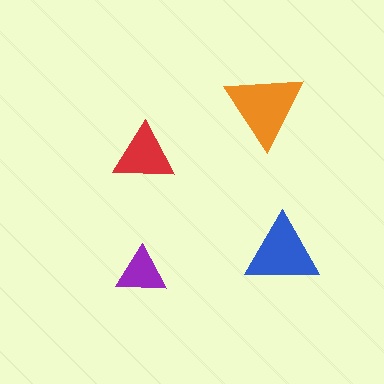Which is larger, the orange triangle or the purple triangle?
The orange one.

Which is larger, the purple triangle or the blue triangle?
The blue one.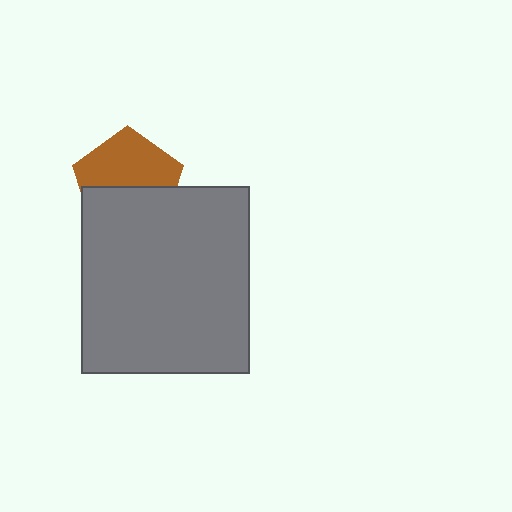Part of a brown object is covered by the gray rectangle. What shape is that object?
It is a pentagon.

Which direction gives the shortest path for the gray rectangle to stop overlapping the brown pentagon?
Moving down gives the shortest separation.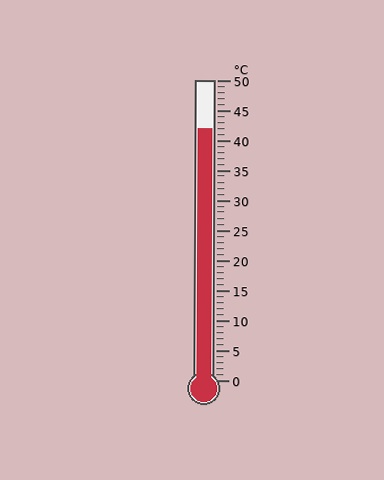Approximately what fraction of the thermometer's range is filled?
The thermometer is filled to approximately 85% of its range.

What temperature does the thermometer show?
The thermometer shows approximately 42°C.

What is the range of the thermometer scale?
The thermometer scale ranges from 0°C to 50°C.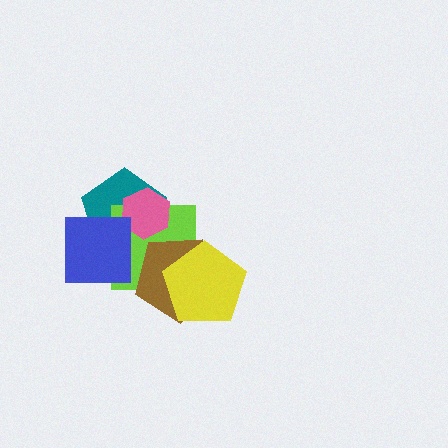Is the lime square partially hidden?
Yes, it is partially covered by another shape.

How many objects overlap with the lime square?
5 objects overlap with the lime square.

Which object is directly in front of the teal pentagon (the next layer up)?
The lime square is directly in front of the teal pentagon.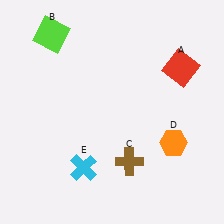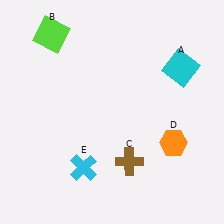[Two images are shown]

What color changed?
The square (A) changed from red in Image 1 to cyan in Image 2.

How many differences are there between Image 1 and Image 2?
There is 1 difference between the two images.